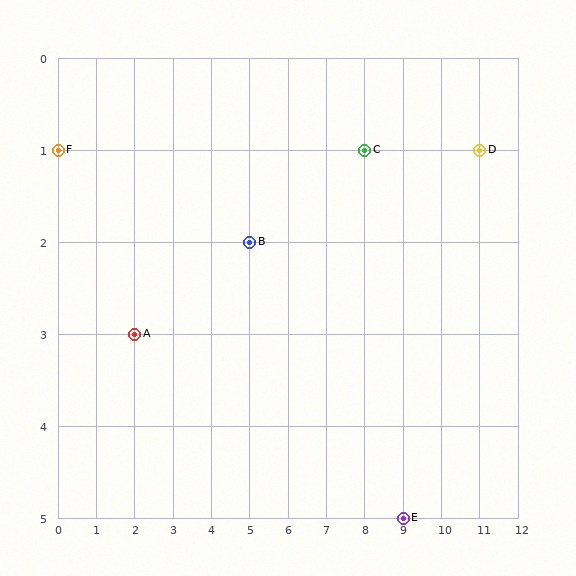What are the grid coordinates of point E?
Point E is at grid coordinates (9, 5).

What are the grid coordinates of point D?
Point D is at grid coordinates (11, 1).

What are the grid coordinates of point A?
Point A is at grid coordinates (2, 3).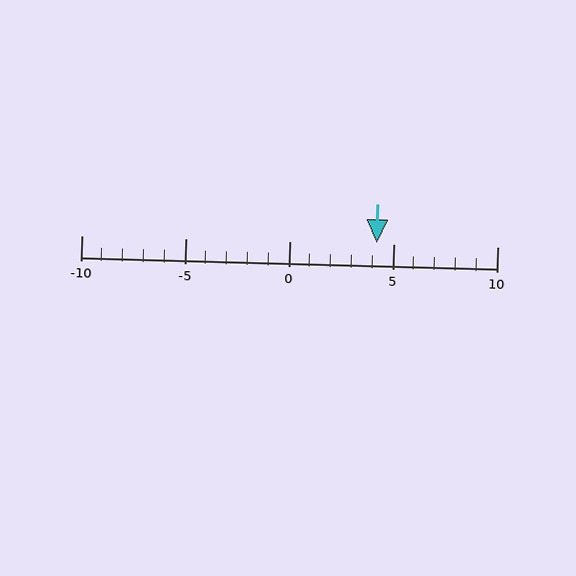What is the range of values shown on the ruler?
The ruler shows values from -10 to 10.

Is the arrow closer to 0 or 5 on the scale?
The arrow is closer to 5.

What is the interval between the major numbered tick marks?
The major tick marks are spaced 5 units apart.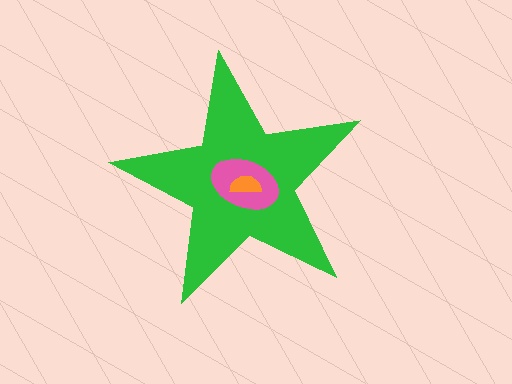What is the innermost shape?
The orange semicircle.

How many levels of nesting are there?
3.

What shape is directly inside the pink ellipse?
The orange semicircle.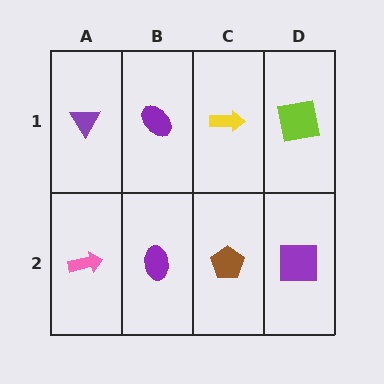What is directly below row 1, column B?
A purple ellipse.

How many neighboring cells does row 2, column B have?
3.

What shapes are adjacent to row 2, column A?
A purple triangle (row 1, column A), a purple ellipse (row 2, column B).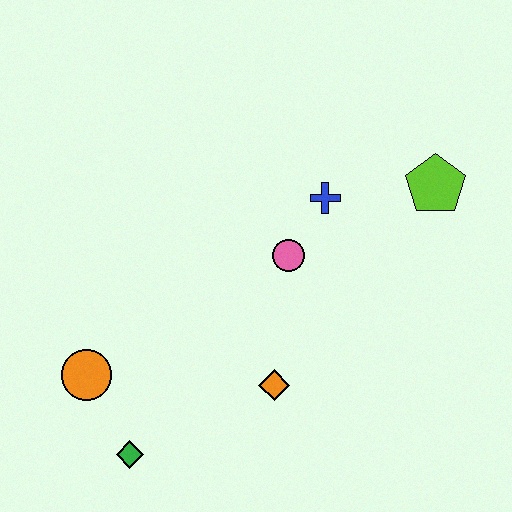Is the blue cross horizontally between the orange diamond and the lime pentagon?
Yes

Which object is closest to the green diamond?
The orange circle is closest to the green diamond.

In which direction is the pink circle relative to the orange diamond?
The pink circle is above the orange diamond.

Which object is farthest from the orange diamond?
The lime pentagon is farthest from the orange diamond.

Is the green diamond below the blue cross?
Yes